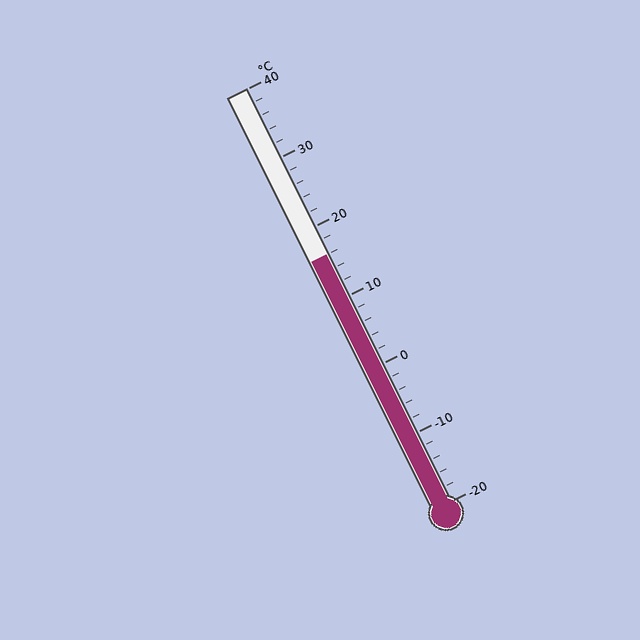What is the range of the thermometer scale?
The thermometer scale ranges from -20°C to 40°C.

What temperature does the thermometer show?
The thermometer shows approximately 16°C.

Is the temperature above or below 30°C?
The temperature is below 30°C.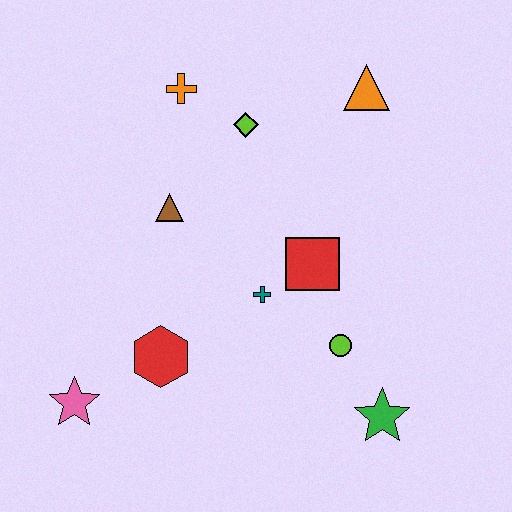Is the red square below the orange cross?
Yes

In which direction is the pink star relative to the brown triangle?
The pink star is below the brown triangle.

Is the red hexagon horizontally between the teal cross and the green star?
No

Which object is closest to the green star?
The lime circle is closest to the green star.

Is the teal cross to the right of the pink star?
Yes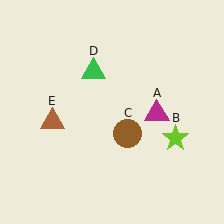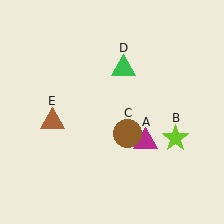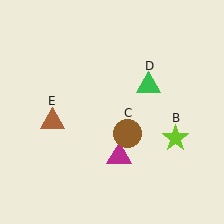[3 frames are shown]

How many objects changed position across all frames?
2 objects changed position: magenta triangle (object A), green triangle (object D).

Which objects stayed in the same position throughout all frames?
Lime star (object B) and brown circle (object C) and brown triangle (object E) remained stationary.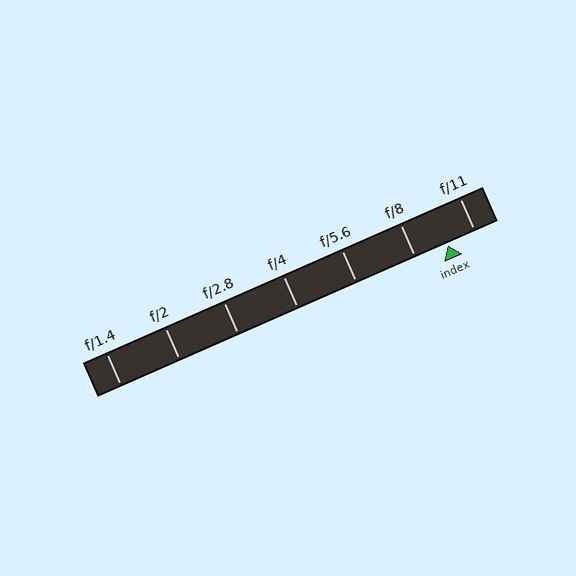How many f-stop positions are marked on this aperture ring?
There are 7 f-stop positions marked.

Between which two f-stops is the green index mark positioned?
The index mark is between f/8 and f/11.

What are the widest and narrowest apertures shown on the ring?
The widest aperture shown is f/1.4 and the narrowest is f/11.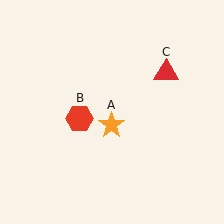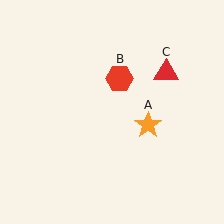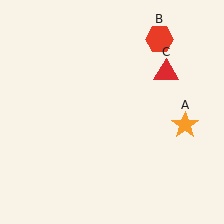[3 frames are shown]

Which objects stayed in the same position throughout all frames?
Red triangle (object C) remained stationary.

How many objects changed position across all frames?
2 objects changed position: orange star (object A), red hexagon (object B).